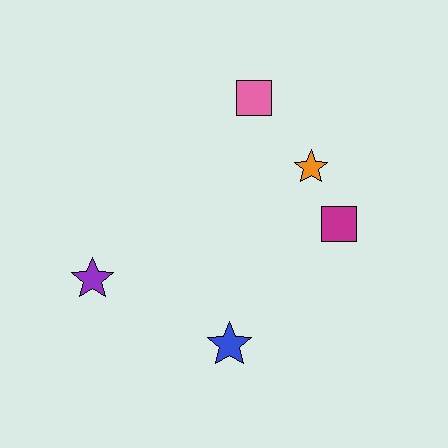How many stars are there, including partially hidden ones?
There are 3 stars.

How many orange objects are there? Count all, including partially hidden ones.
There is 1 orange object.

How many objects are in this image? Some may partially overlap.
There are 5 objects.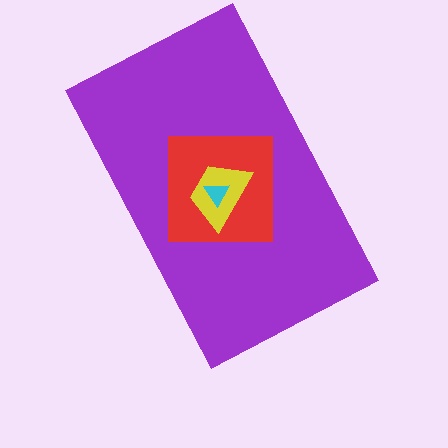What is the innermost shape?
The cyan triangle.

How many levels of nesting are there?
4.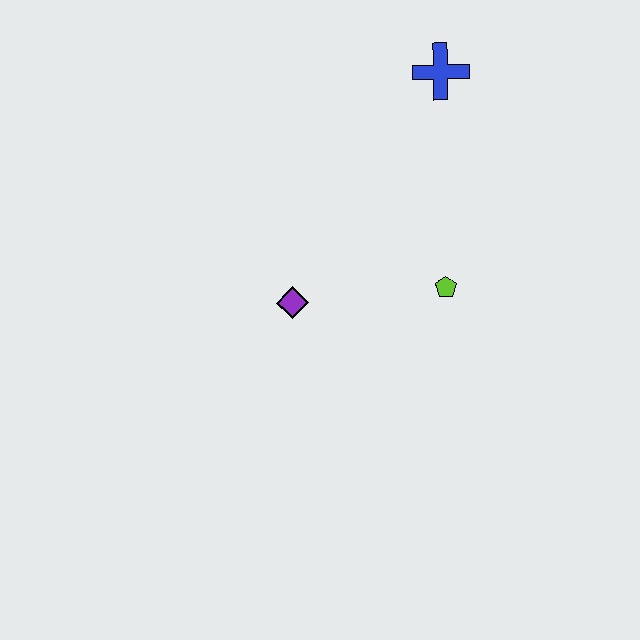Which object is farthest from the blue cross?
The purple diamond is farthest from the blue cross.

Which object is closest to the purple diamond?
The lime pentagon is closest to the purple diamond.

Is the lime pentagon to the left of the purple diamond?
No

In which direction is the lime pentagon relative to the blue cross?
The lime pentagon is below the blue cross.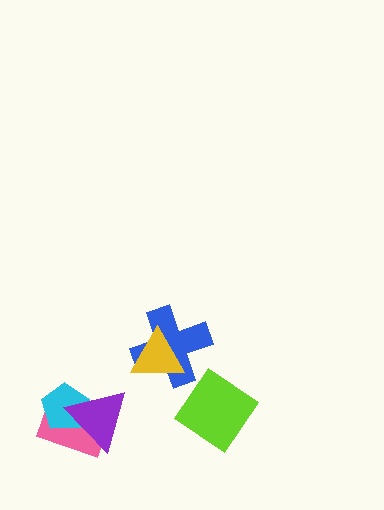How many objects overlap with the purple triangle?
2 objects overlap with the purple triangle.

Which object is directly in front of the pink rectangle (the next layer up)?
The cyan pentagon is directly in front of the pink rectangle.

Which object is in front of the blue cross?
The yellow triangle is in front of the blue cross.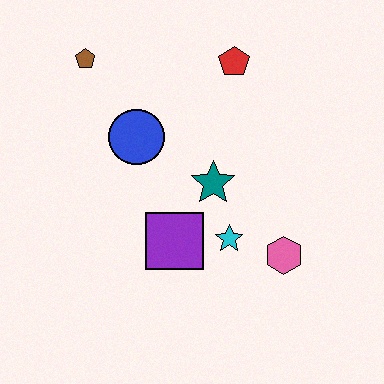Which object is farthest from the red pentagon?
The pink hexagon is farthest from the red pentagon.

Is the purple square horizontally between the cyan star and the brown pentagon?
Yes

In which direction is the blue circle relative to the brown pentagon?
The blue circle is below the brown pentagon.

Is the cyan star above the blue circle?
No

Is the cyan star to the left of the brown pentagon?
No